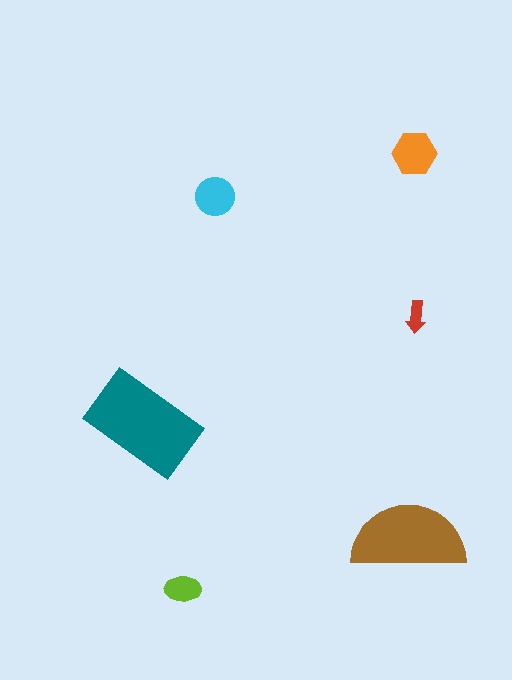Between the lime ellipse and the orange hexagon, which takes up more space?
The orange hexagon.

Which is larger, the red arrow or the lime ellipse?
The lime ellipse.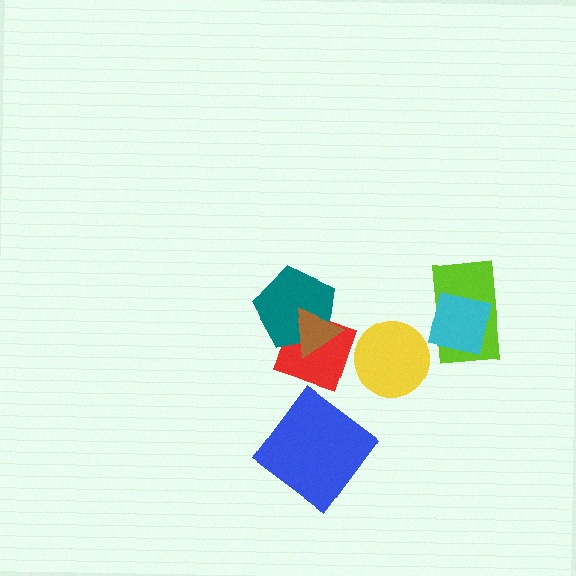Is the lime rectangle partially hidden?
Yes, it is partially covered by another shape.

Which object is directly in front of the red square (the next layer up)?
The teal pentagon is directly in front of the red square.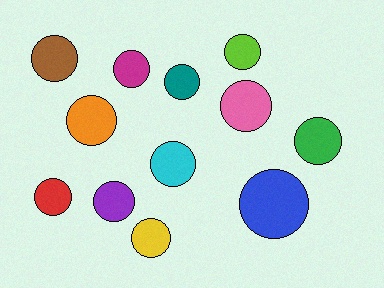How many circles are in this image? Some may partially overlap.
There are 12 circles.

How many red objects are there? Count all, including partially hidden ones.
There is 1 red object.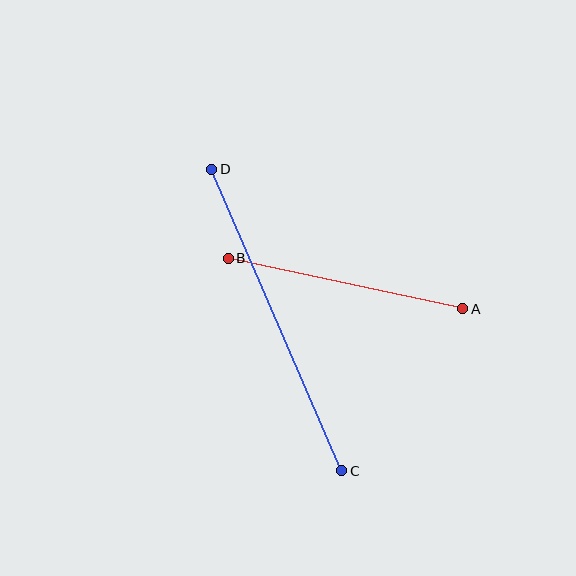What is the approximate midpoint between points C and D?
The midpoint is at approximately (277, 320) pixels.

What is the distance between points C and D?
The distance is approximately 328 pixels.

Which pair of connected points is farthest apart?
Points C and D are farthest apart.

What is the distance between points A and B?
The distance is approximately 240 pixels.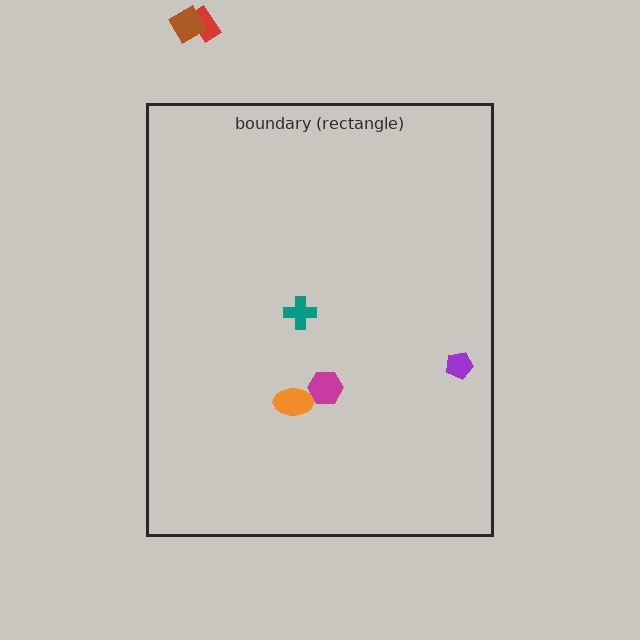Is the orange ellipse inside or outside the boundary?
Inside.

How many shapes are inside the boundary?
4 inside, 2 outside.